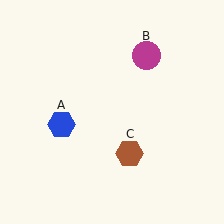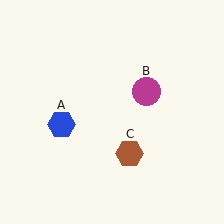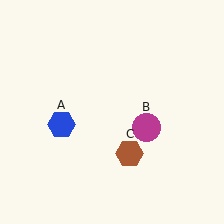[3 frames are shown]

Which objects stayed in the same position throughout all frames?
Blue hexagon (object A) and brown hexagon (object C) remained stationary.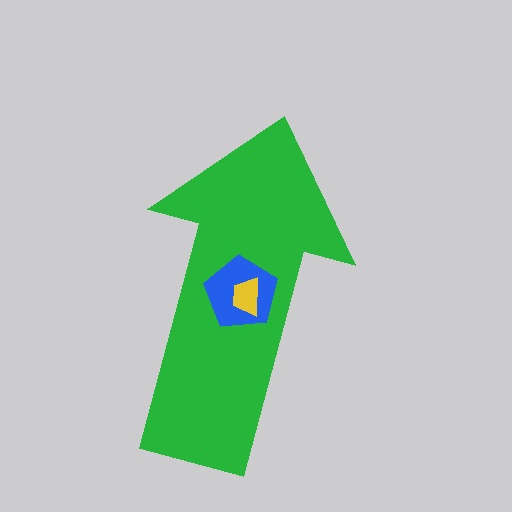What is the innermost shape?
The yellow trapezoid.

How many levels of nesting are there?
3.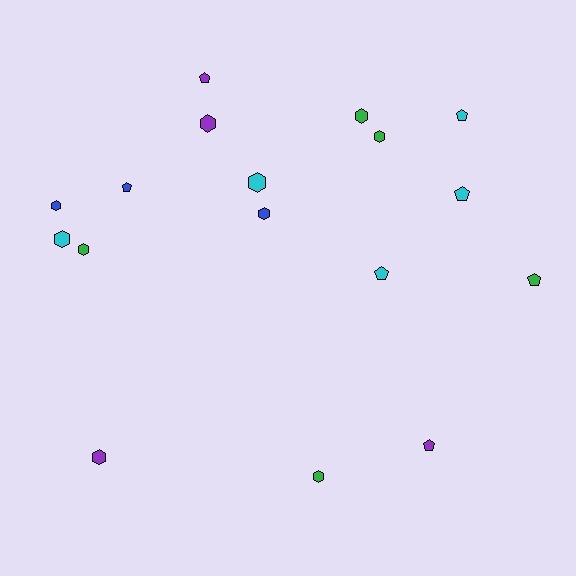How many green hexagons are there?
There are 4 green hexagons.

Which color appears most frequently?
Green, with 5 objects.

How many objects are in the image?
There are 17 objects.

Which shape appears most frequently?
Hexagon, with 10 objects.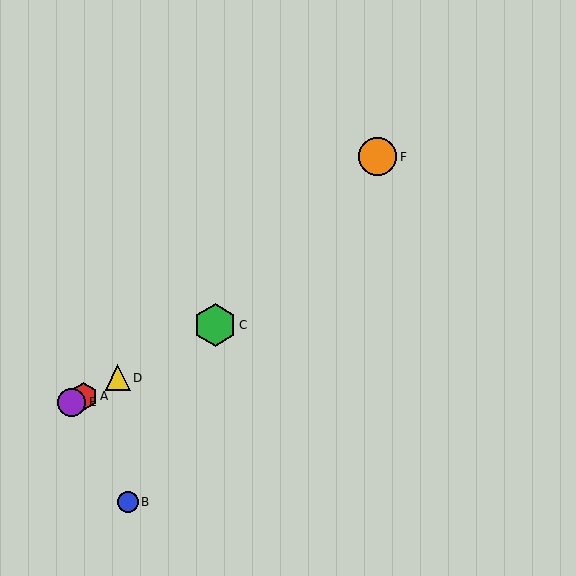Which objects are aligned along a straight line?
Objects A, C, D, E are aligned along a straight line.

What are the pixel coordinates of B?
Object B is at (128, 502).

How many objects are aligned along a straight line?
4 objects (A, C, D, E) are aligned along a straight line.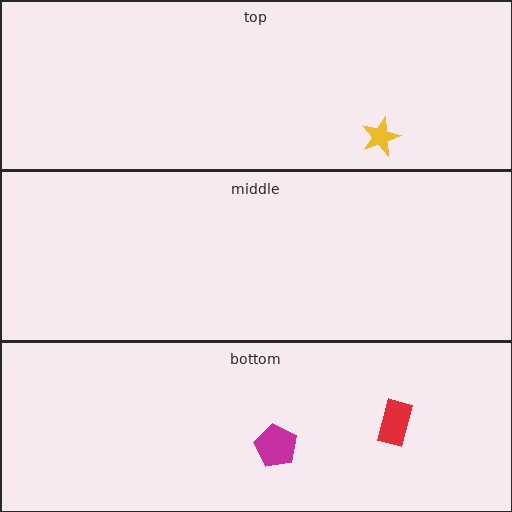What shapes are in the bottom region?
The magenta pentagon, the red rectangle.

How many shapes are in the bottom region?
2.